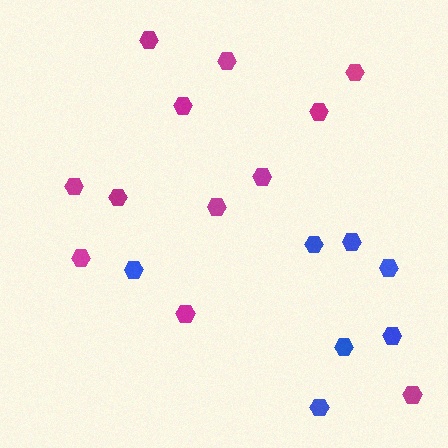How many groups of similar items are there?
There are 2 groups: one group of blue hexagons (7) and one group of magenta hexagons (12).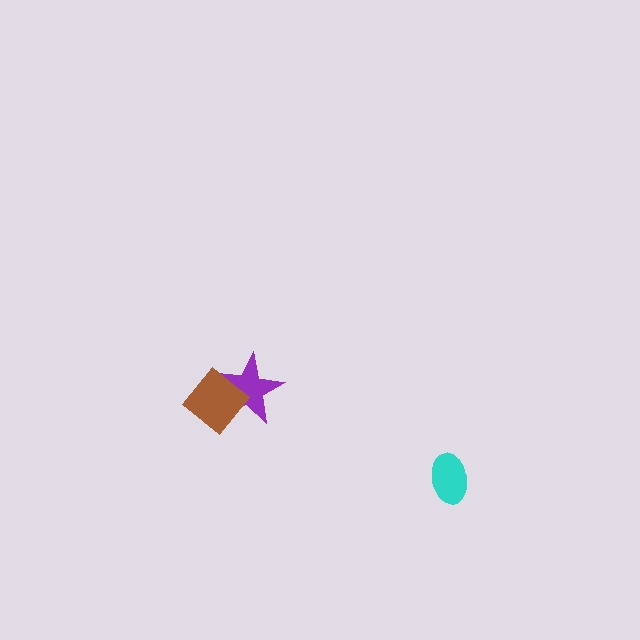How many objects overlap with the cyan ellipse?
0 objects overlap with the cyan ellipse.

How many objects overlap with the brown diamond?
1 object overlaps with the brown diamond.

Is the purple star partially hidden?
Yes, it is partially covered by another shape.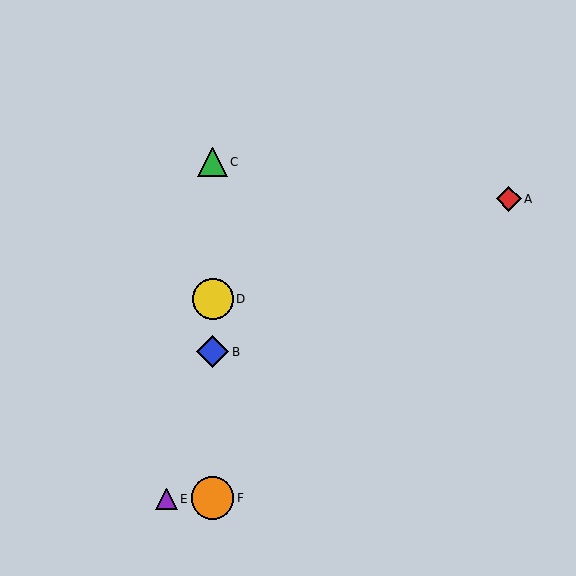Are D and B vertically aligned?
Yes, both are at x≈213.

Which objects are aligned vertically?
Objects B, C, D, F are aligned vertically.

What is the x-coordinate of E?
Object E is at x≈166.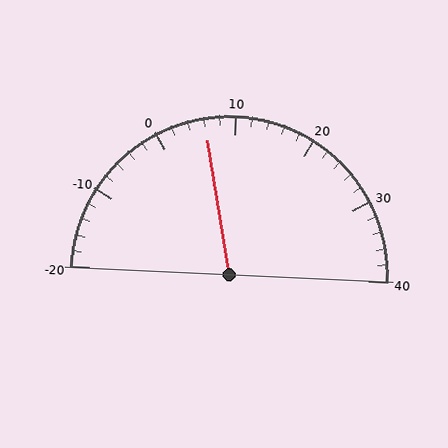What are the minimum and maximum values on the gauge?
The gauge ranges from -20 to 40.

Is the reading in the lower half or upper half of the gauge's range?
The reading is in the lower half of the range (-20 to 40).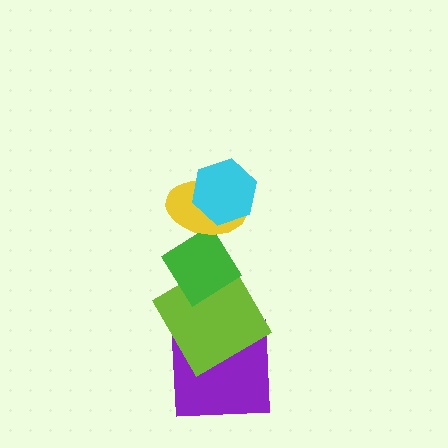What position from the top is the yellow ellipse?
The yellow ellipse is 2nd from the top.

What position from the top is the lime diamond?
The lime diamond is 4th from the top.